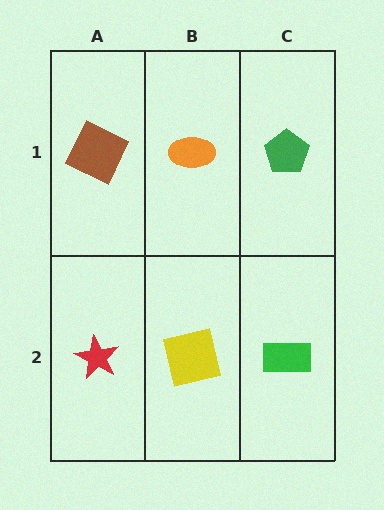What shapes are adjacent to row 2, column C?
A green pentagon (row 1, column C), a yellow square (row 2, column B).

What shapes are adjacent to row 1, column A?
A red star (row 2, column A), an orange ellipse (row 1, column B).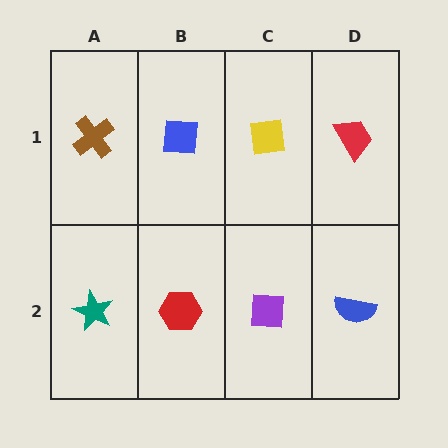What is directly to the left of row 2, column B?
A teal star.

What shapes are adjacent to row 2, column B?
A blue square (row 1, column B), a teal star (row 2, column A), a purple square (row 2, column C).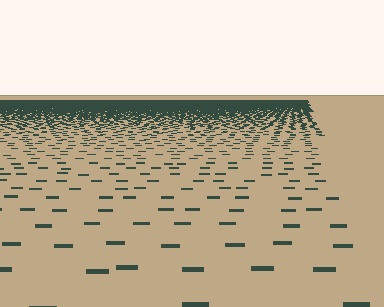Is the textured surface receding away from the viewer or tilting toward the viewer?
The surface is receding away from the viewer. Texture elements get smaller and denser toward the top.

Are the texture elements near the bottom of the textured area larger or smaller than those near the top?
Larger. Near the bottom, elements are closer to the viewer and appear at a bigger on-screen size.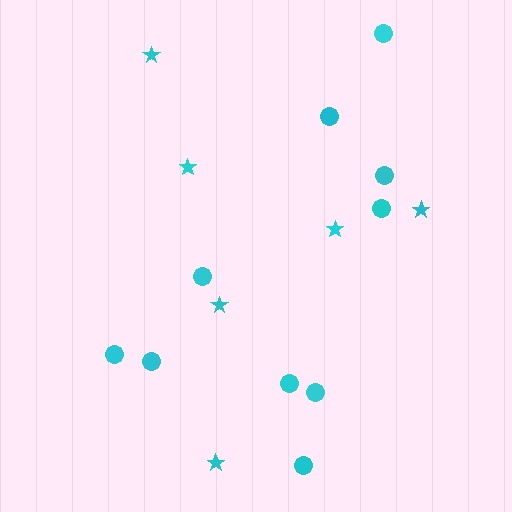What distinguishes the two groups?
There are 2 groups: one group of stars (6) and one group of circles (10).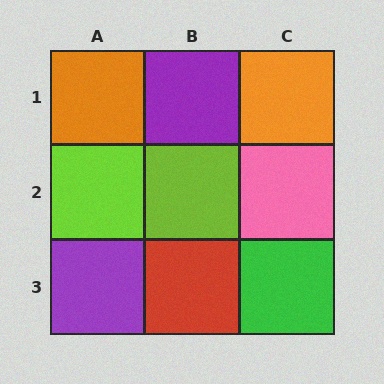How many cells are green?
1 cell is green.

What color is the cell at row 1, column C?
Orange.